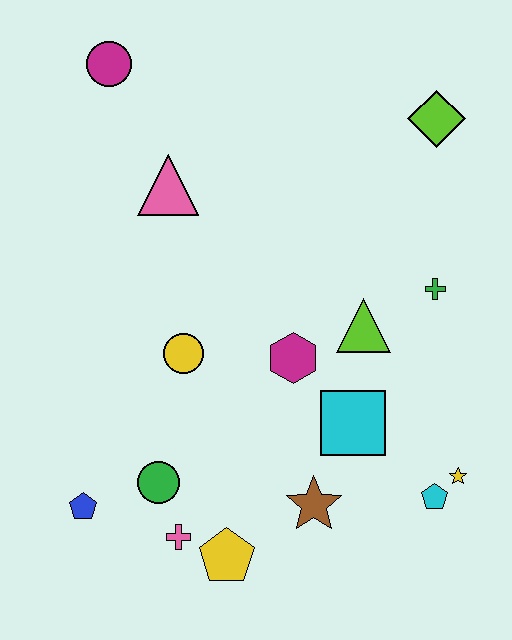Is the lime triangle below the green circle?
No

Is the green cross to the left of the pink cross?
No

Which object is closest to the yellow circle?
The magenta hexagon is closest to the yellow circle.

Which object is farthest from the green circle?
The lime diamond is farthest from the green circle.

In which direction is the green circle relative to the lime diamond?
The green circle is below the lime diamond.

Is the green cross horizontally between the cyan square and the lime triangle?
No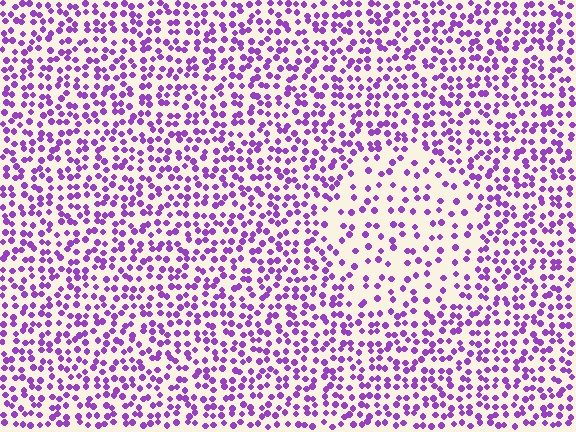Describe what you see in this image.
The image contains small purple elements arranged at two different densities. A circle-shaped region is visible where the elements are less densely packed than the surrounding area.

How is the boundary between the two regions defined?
The boundary is defined by a change in element density (approximately 2.0x ratio). All elements are the same color, size, and shape.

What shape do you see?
I see a circle.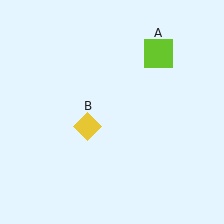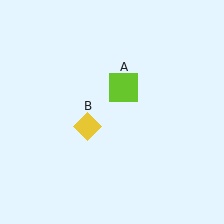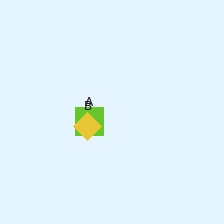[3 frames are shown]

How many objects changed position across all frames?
1 object changed position: lime square (object A).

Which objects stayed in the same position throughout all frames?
Yellow diamond (object B) remained stationary.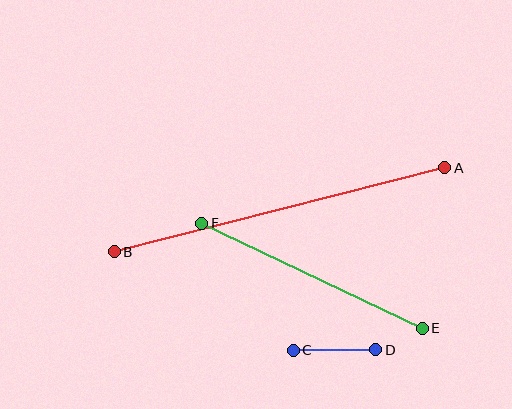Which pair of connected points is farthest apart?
Points A and B are farthest apart.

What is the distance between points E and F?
The distance is approximately 244 pixels.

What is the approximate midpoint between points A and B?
The midpoint is at approximately (279, 210) pixels.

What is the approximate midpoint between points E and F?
The midpoint is at approximately (312, 276) pixels.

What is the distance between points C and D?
The distance is approximately 83 pixels.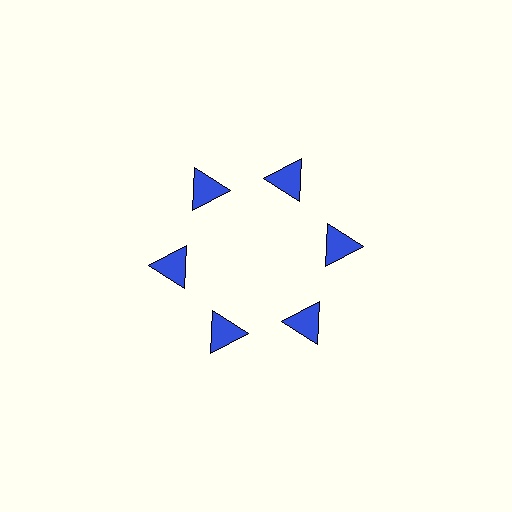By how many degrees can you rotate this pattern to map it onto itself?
The pattern maps onto itself every 60 degrees of rotation.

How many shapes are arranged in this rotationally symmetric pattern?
There are 6 shapes, arranged in 6 groups of 1.